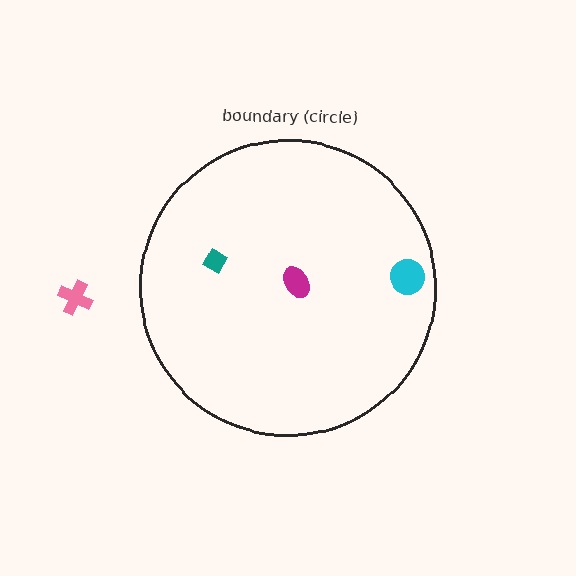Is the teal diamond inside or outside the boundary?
Inside.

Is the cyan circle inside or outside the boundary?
Inside.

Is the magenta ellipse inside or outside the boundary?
Inside.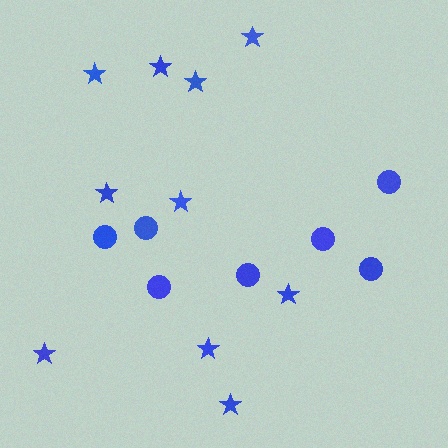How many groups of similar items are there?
There are 2 groups: one group of circles (7) and one group of stars (10).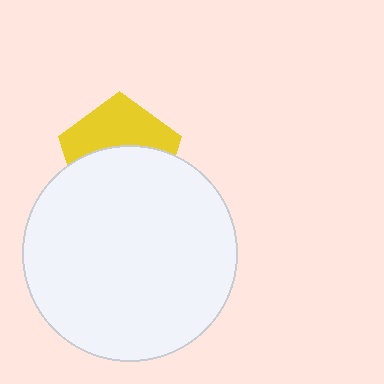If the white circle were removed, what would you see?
You would see the complete yellow pentagon.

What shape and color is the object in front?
The object in front is a white circle.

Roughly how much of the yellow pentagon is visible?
A small part of it is visible (roughly 44%).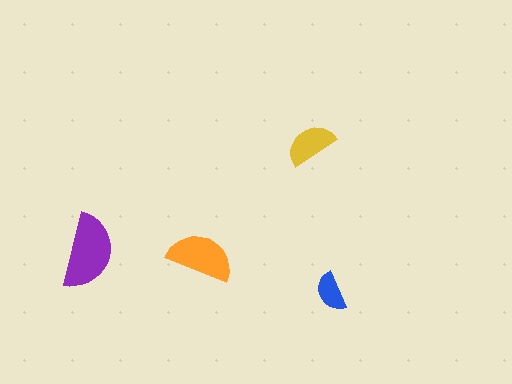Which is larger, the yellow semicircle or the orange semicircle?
The orange one.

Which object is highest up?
The yellow semicircle is topmost.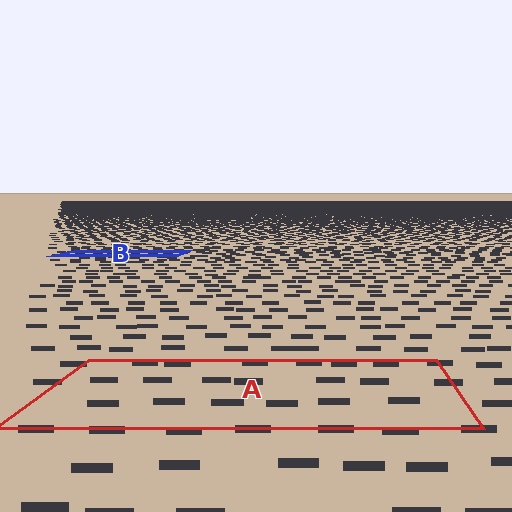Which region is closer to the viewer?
Region A is closer. The texture elements there are larger and more spread out.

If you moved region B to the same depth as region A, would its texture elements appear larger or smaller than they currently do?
They would appear larger. At a closer depth, the same texture elements are projected at a bigger on-screen size.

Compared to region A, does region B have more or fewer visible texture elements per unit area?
Region B has more texture elements per unit area — they are packed more densely because it is farther away.